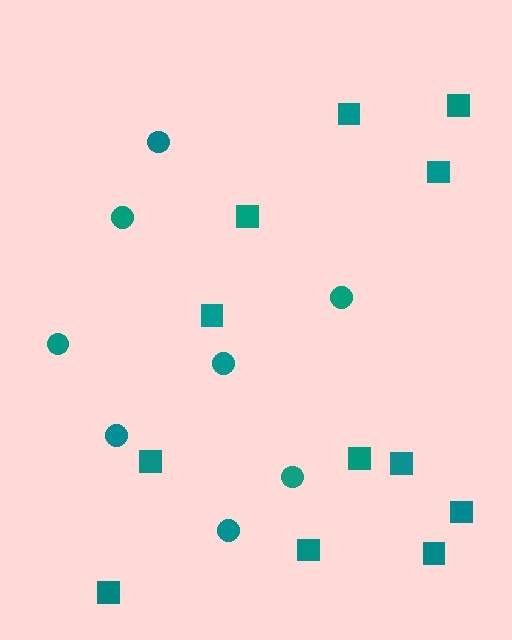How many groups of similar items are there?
There are 2 groups: one group of circles (8) and one group of squares (12).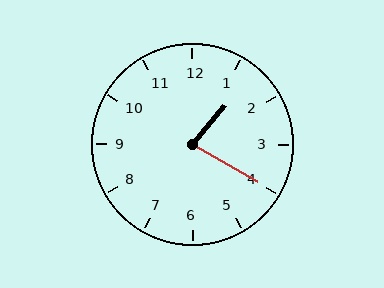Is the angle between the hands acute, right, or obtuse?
It is acute.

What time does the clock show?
1:20.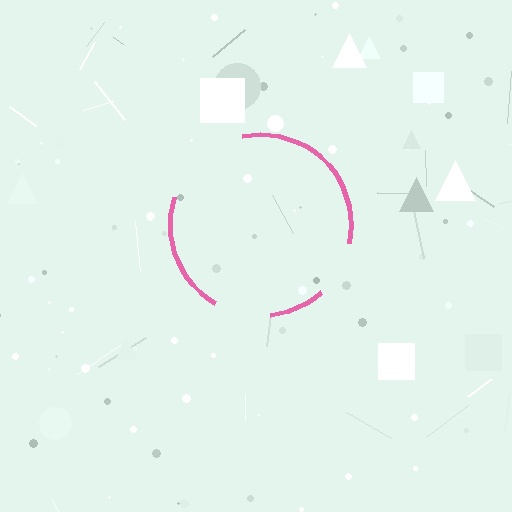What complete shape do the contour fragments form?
The contour fragments form a circle.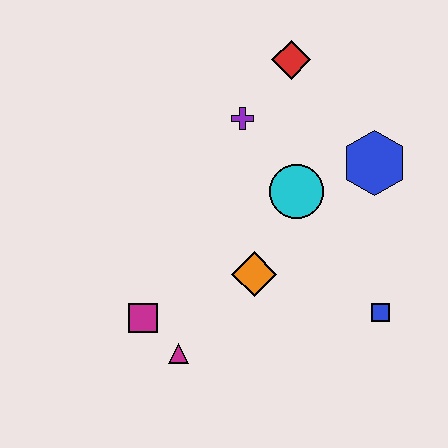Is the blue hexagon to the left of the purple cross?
No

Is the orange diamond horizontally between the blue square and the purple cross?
Yes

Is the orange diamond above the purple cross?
No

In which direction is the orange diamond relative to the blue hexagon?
The orange diamond is to the left of the blue hexagon.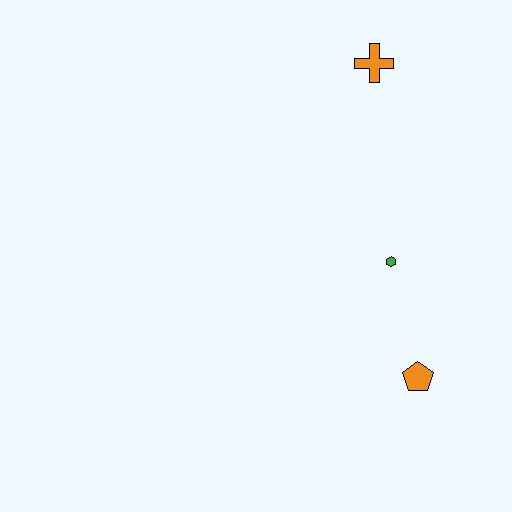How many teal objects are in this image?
There are no teal objects.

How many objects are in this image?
There are 3 objects.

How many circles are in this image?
There are no circles.